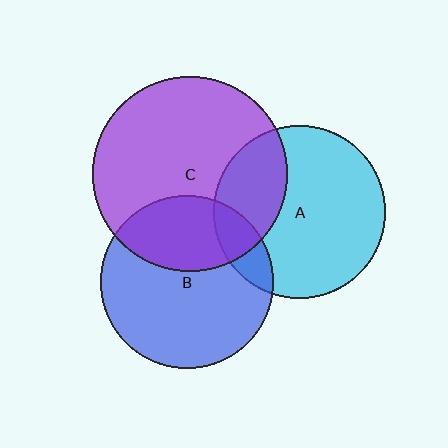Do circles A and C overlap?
Yes.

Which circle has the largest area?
Circle C (purple).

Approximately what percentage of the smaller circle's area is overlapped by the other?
Approximately 30%.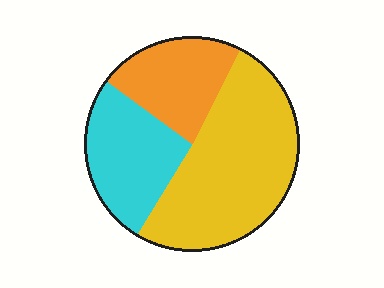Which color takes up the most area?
Yellow, at roughly 50%.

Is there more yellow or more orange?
Yellow.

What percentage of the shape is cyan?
Cyan takes up about one quarter (1/4) of the shape.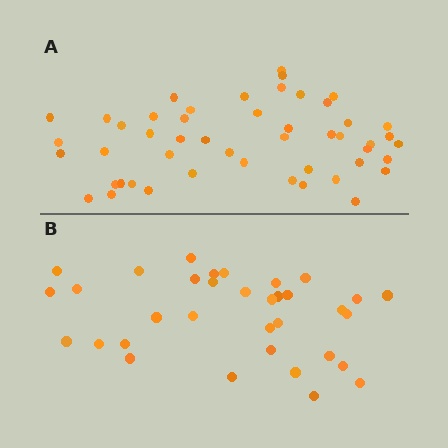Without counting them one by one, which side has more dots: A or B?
Region A (the top region) has more dots.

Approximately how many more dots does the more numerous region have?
Region A has approximately 15 more dots than region B.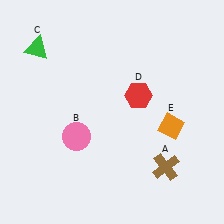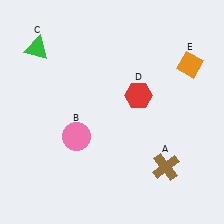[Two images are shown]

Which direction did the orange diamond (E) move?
The orange diamond (E) moved up.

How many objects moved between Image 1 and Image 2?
1 object moved between the two images.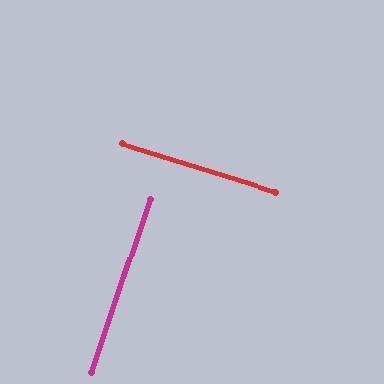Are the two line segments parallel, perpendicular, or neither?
Perpendicular — they meet at approximately 89°.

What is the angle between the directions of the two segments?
Approximately 89 degrees.